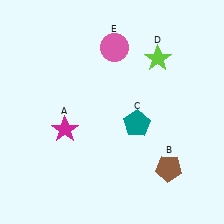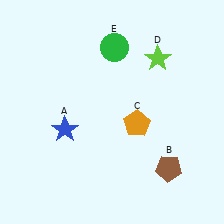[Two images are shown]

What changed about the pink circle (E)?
In Image 1, E is pink. In Image 2, it changed to green.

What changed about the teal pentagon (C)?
In Image 1, C is teal. In Image 2, it changed to orange.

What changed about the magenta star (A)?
In Image 1, A is magenta. In Image 2, it changed to blue.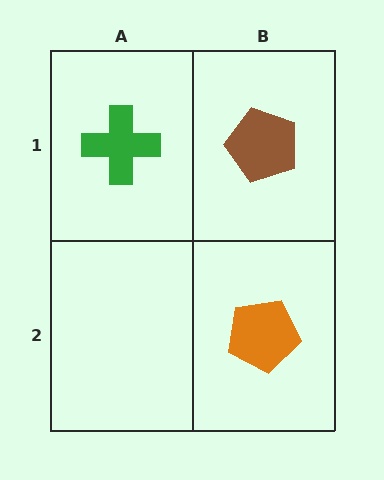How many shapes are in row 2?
1 shape.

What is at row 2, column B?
An orange pentagon.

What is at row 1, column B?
A brown pentagon.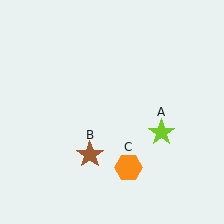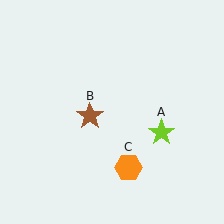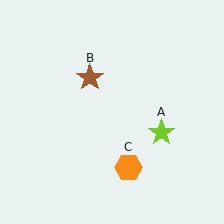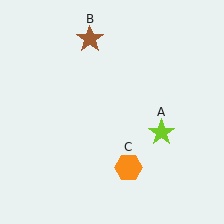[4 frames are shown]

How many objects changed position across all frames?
1 object changed position: brown star (object B).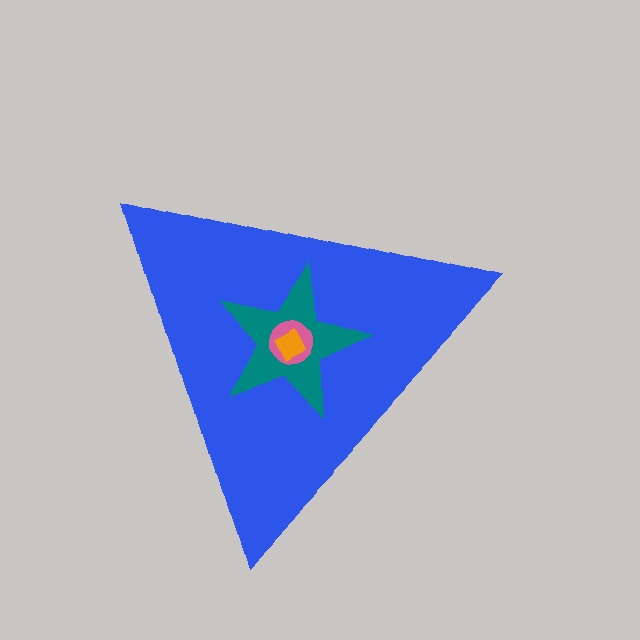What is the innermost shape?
The orange square.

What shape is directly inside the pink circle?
The orange square.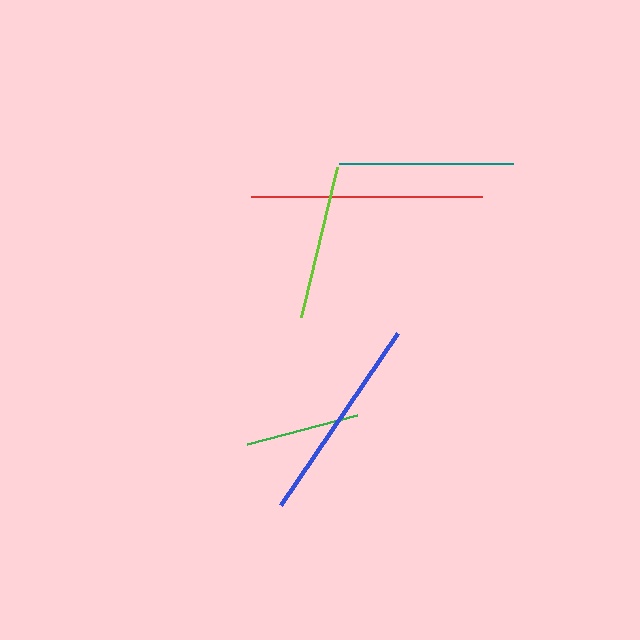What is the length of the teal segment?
The teal segment is approximately 173 pixels long.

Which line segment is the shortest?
The green line is the shortest at approximately 114 pixels.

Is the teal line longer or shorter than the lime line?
The teal line is longer than the lime line.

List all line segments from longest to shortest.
From longest to shortest: red, blue, teal, lime, green.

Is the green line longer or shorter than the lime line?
The lime line is longer than the green line.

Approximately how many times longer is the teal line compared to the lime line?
The teal line is approximately 1.1 times the length of the lime line.